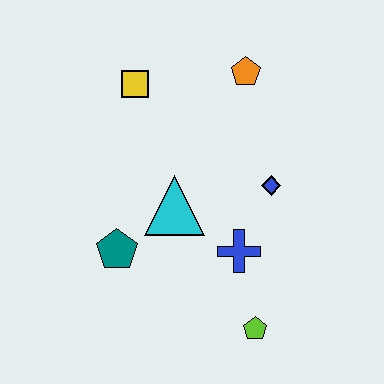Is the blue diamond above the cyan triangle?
Yes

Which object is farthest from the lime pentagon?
The yellow square is farthest from the lime pentagon.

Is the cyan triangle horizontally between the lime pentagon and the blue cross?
No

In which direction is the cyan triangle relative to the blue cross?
The cyan triangle is to the left of the blue cross.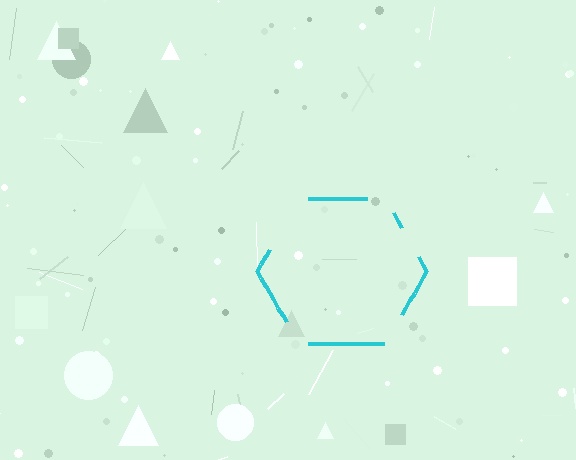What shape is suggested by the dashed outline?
The dashed outline suggests a hexagon.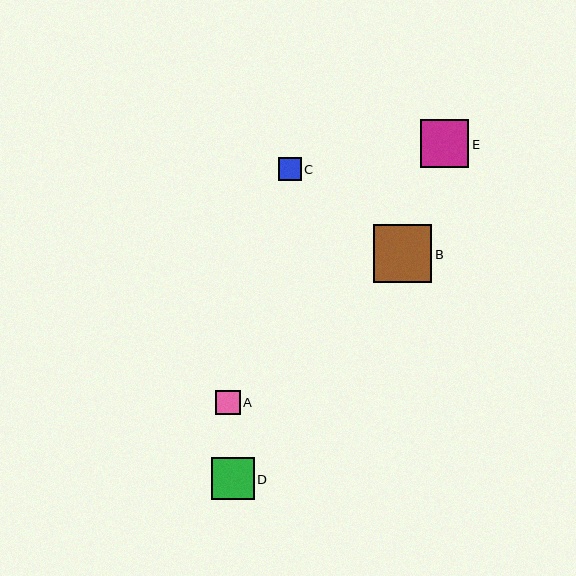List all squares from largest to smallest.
From largest to smallest: B, E, D, A, C.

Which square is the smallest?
Square C is the smallest with a size of approximately 23 pixels.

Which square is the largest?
Square B is the largest with a size of approximately 58 pixels.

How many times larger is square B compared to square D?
Square B is approximately 1.4 times the size of square D.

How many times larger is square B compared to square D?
Square B is approximately 1.4 times the size of square D.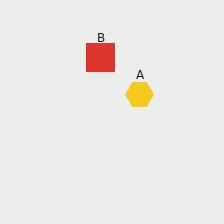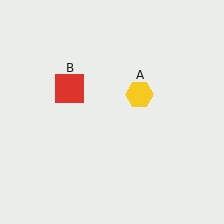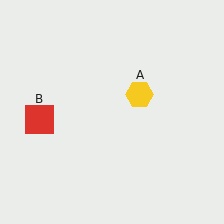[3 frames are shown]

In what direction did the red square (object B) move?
The red square (object B) moved down and to the left.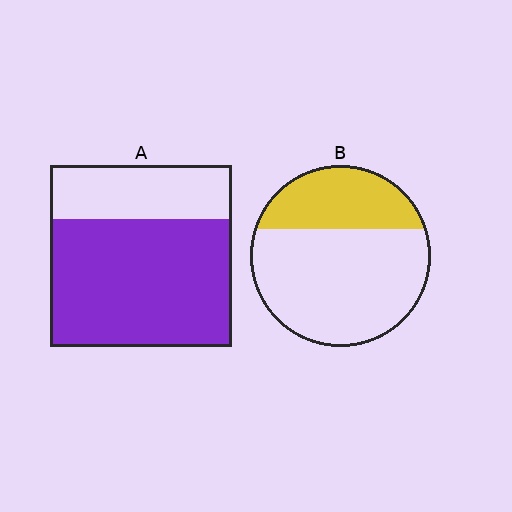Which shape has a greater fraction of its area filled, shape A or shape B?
Shape A.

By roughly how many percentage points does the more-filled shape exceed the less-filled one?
By roughly 40 percentage points (A over B).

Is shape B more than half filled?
No.